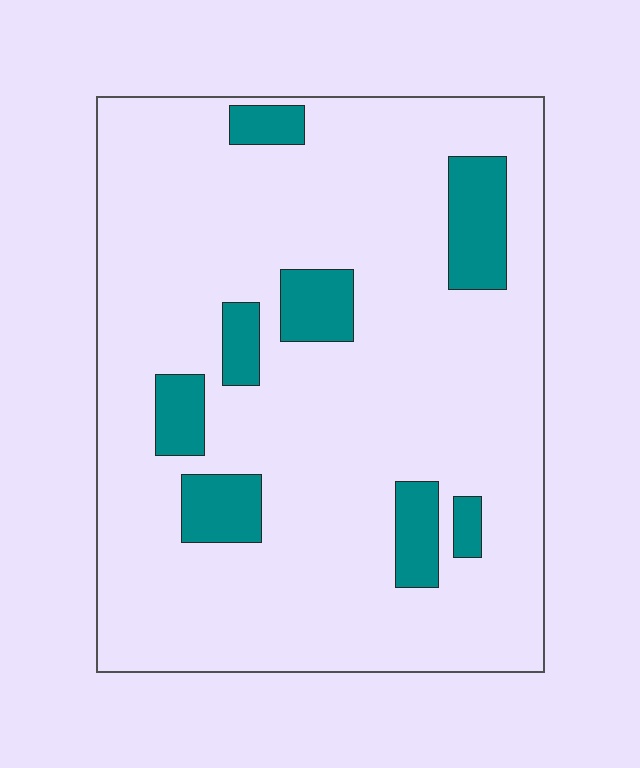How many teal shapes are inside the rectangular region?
8.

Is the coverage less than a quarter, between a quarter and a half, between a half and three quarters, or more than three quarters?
Less than a quarter.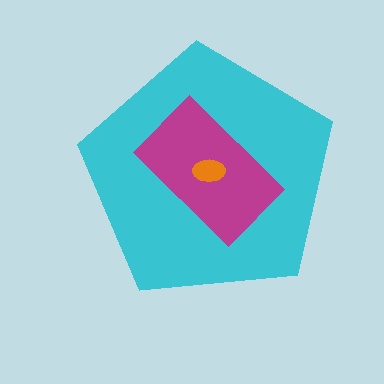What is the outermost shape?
The cyan pentagon.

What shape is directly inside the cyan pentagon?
The magenta rectangle.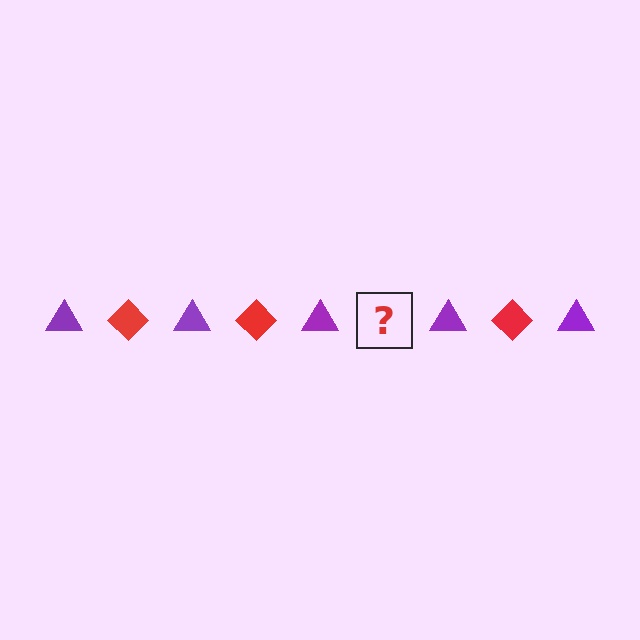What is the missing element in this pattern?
The missing element is a red diamond.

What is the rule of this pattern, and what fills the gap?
The rule is that the pattern alternates between purple triangle and red diamond. The gap should be filled with a red diamond.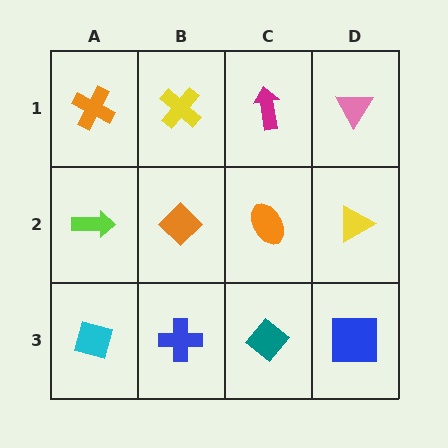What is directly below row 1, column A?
A lime arrow.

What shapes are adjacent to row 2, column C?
A magenta arrow (row 1, column C), a teal diamond (row 3, column C), an orange diamond (row 2, column B), a yellow triangle (row 2, column D).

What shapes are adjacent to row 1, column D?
A yellow triangle (row 2, column D), a magenta arrow (row 1, column C).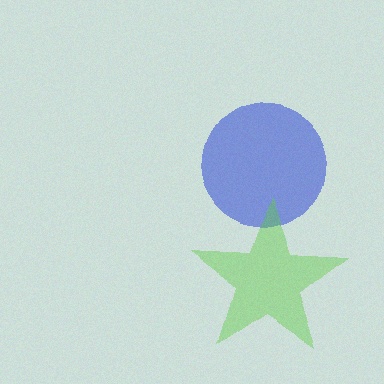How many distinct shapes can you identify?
There are 2 distinct shapes: a blue circle, a lime star.